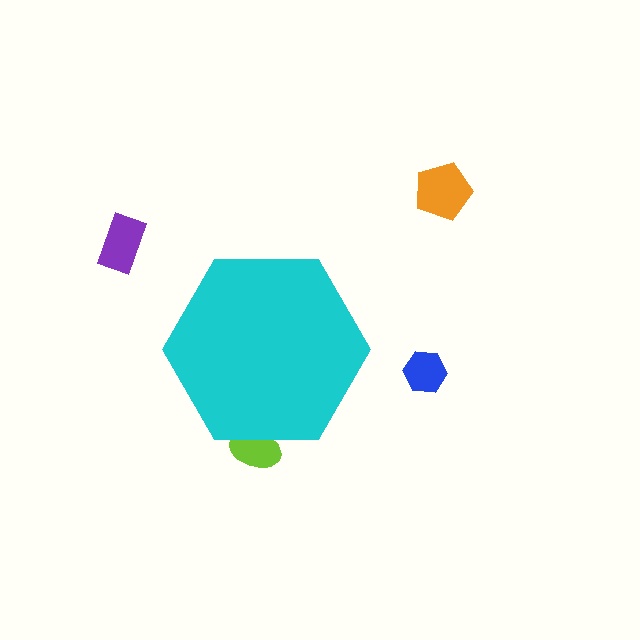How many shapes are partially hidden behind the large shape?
1 shape is partially hidden.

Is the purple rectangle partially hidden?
No, the purple rectangle is fully visible.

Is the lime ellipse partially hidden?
Yes, the lime ellipse is partially hidden behind the cyan hexagon.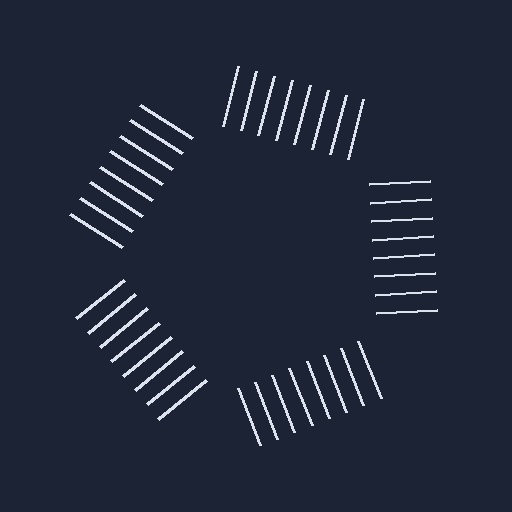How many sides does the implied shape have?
5 sides — the line-ends trace a pentagon.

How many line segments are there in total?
40 — 8 along each of the 5 edges.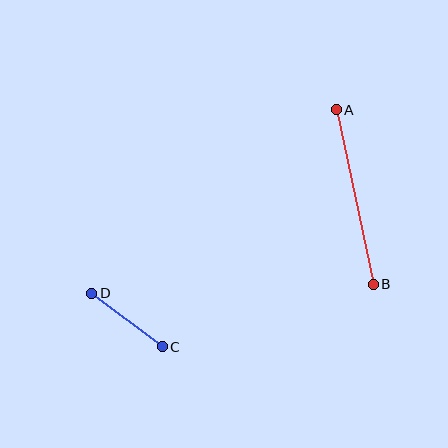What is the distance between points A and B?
The distance is approximately 179 pixels.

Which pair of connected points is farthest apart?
Points A and B are farthest apart.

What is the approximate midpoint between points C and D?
The midpoint is at approximately (127, 320) pixels.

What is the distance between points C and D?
The distance is approximately 89 pixels.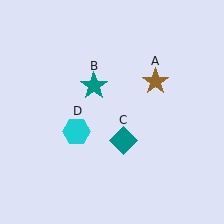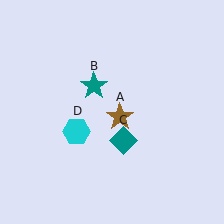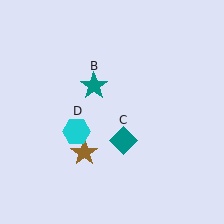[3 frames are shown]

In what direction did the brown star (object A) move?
The brown star (object A) moved down and to the left.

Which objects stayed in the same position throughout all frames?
Teal star (object B) and teal diamond (object C) and cyan hexagon (object D) remained stationary.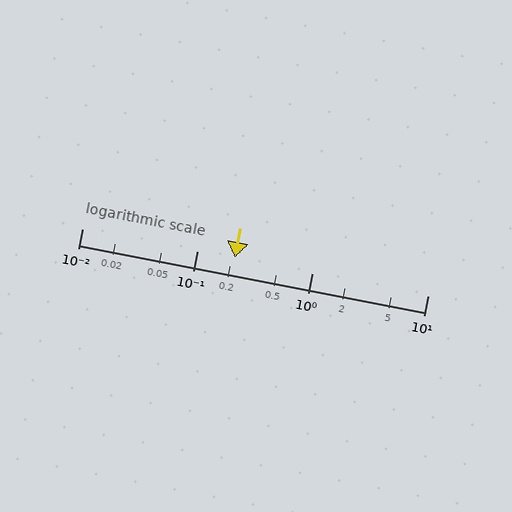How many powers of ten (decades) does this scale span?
The scale spans 3 decades, from 0.01 to 10.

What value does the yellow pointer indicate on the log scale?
The pointer indicates approximately 0.21.